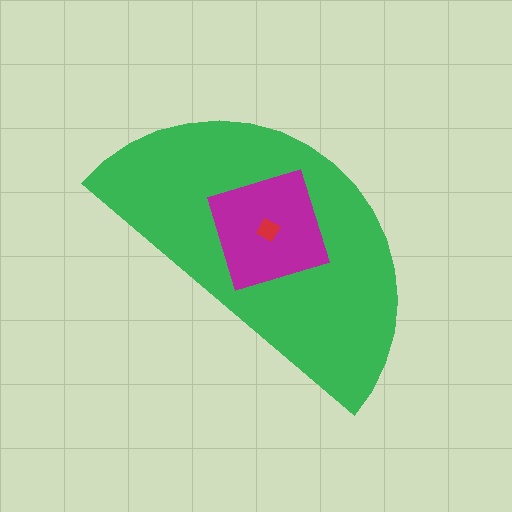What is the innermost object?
The red diamond.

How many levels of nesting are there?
3.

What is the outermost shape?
The green semicircle.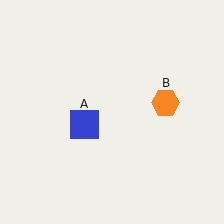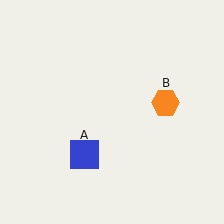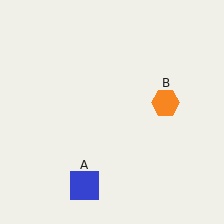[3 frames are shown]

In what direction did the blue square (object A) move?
The blue square (object A) moved down.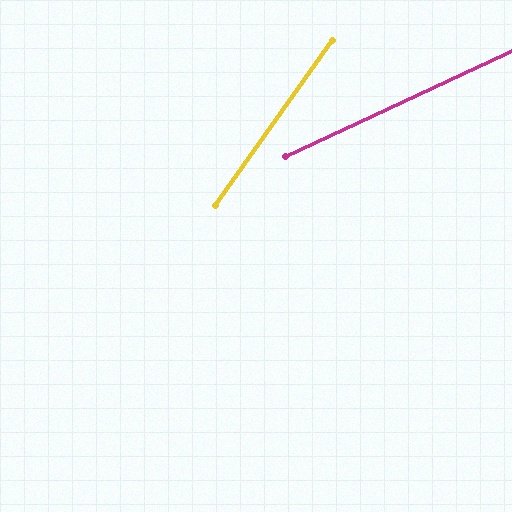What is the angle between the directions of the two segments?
Approximately 30 degrees.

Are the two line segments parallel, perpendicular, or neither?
Neither parallel nor perpendicular — they differ by about 30°.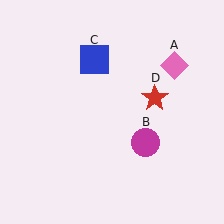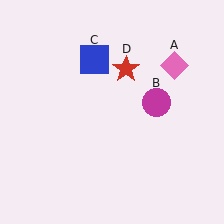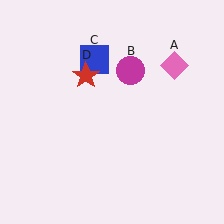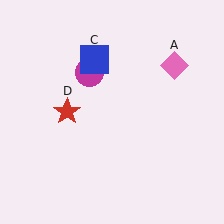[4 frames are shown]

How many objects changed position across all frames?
2 objects changed position: magenta circle (object B), red star (object D).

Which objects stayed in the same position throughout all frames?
Pink diamond (object A) and blue square (object C) remained stationary.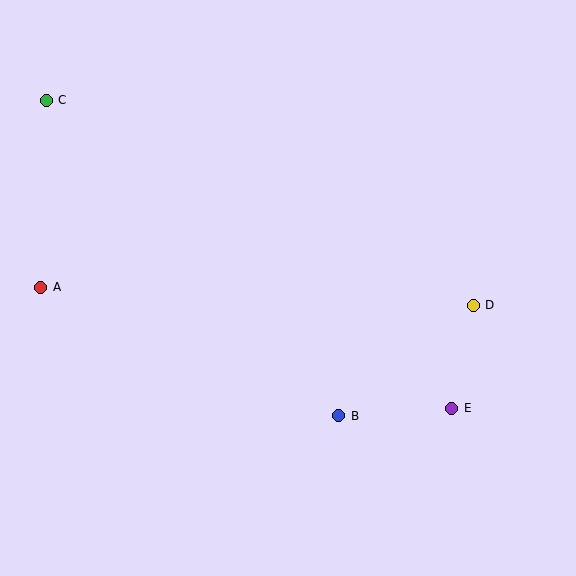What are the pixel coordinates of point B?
Point B is at (339, 416).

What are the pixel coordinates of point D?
Point D is at (473, 305).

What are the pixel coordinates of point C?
Point C is at (46, 100).